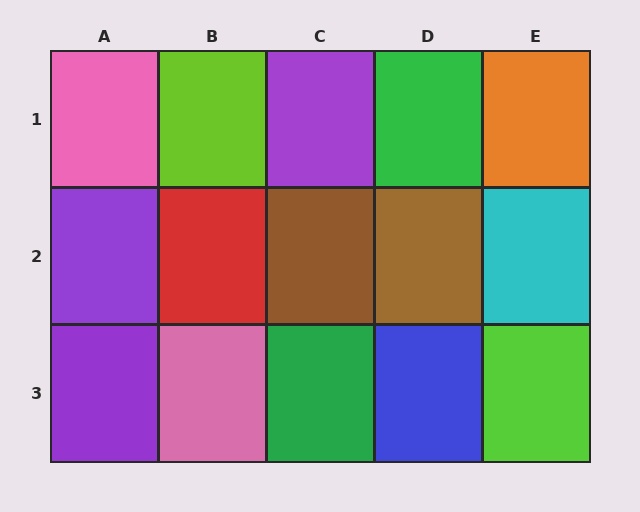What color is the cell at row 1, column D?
Green.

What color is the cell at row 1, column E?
Orange.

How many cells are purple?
3 cells are purple.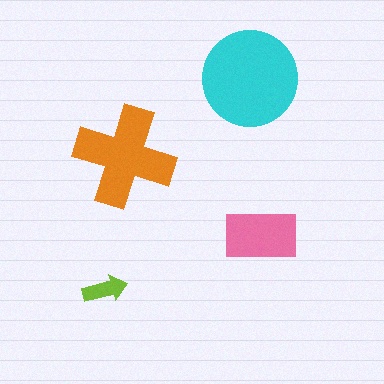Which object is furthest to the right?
The pink rectangle is rightmost.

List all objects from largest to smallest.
The cyan circle, the orange cross, the pink rectangle, the lime arrow.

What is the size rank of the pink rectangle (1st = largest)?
3rd.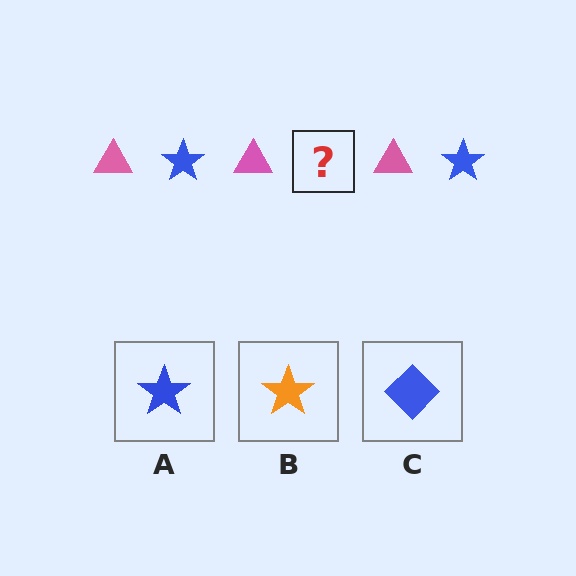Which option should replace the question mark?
Option A.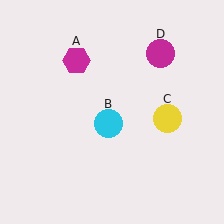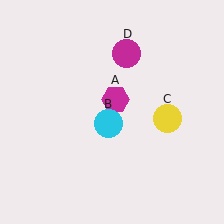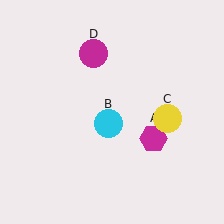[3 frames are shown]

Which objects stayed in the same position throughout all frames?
Cyan circle (object B) and yellow circle (object C) remained stationary.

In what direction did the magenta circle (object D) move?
The magenta circle (object D) moved left.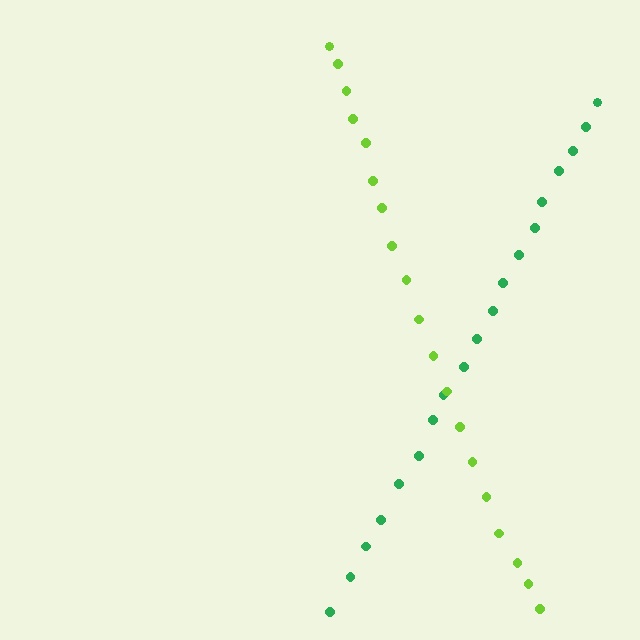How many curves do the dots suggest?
There are 2 distinct paths.